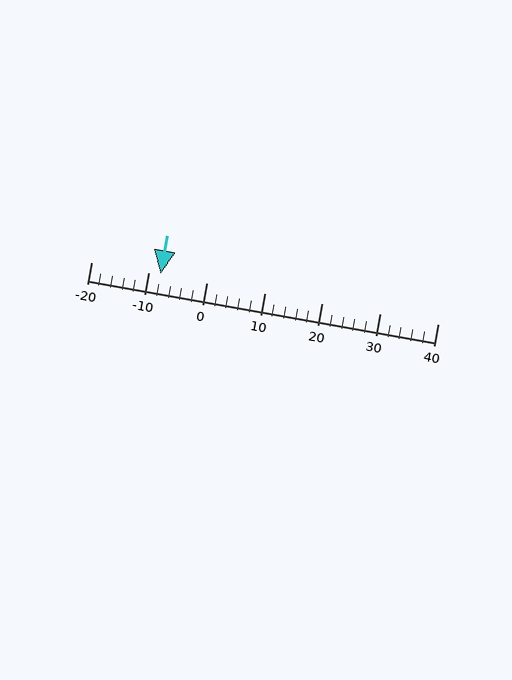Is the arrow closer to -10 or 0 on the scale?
The arrow is closer to -10.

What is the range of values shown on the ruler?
The ruler shows values from -20 to 40.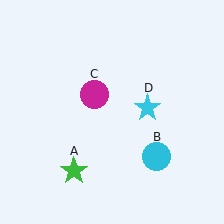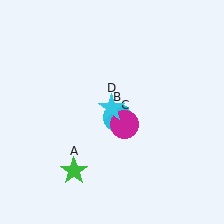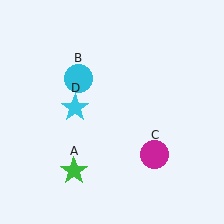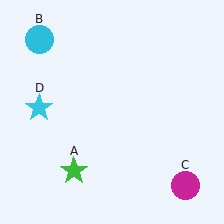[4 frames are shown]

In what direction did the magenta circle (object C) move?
The magenta circle (object C) moved down and to the right.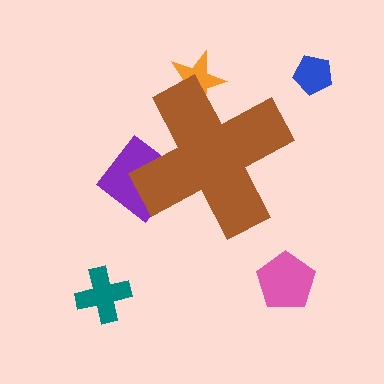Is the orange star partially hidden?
Yes, the orange star is partially hidden behind the brown cross.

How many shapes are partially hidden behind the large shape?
2 shapes are partially hidden.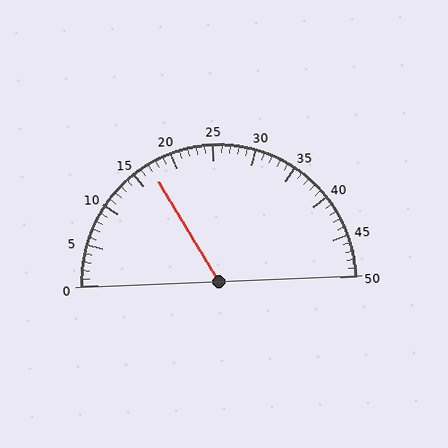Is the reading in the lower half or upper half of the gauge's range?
The reading is in the lower half of the range (0 to 50).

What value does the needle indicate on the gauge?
The needle indicates approximately 17.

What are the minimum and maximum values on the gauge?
The gauge ranges from 0 to 50.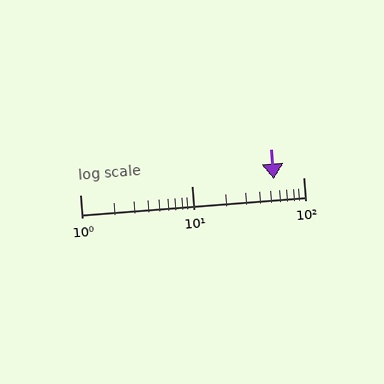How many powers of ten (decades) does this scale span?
The scale spans 2 decades, from 1 to 100.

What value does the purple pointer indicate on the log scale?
The pointer indicates approximately 55.